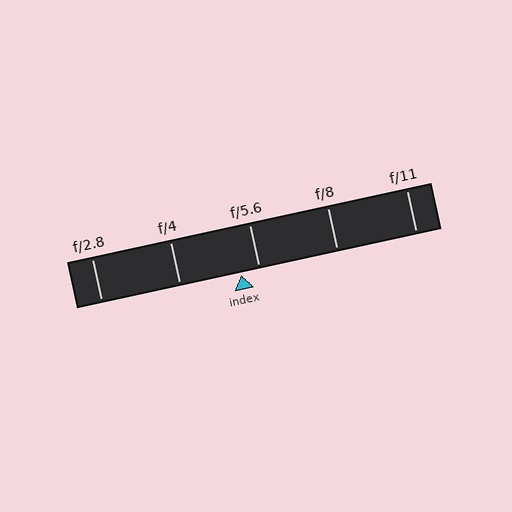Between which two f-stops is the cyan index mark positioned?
The index mark is between f/4 and f/5.6.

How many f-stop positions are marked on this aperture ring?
There are 5 f-stop positions marked.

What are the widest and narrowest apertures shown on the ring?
The widest aperture shown is f/2.8 and the narrowest is f/11.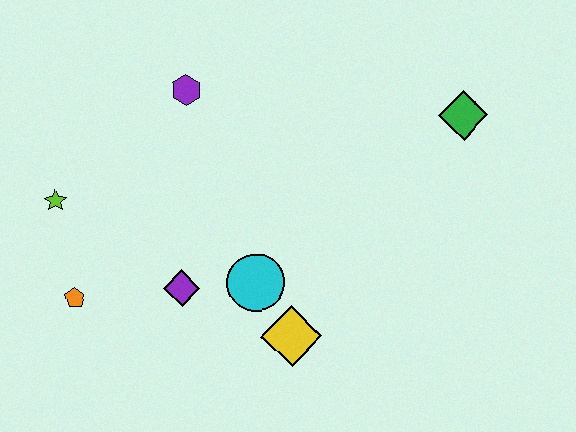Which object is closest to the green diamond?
The cyan circle is closest to the green diamond.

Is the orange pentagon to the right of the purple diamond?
No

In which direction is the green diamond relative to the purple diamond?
The green diamond is to the right of the purple diamond.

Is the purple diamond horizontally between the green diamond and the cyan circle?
No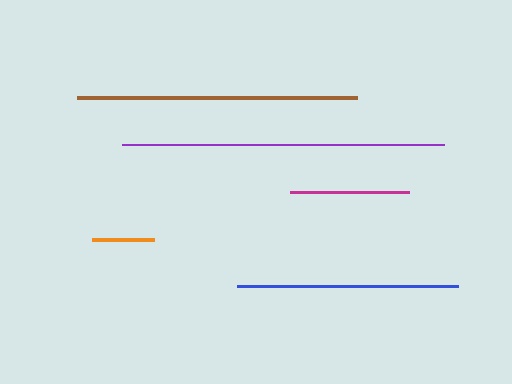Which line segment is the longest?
The purple line is the longest at approximately 322 pixels.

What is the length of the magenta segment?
The magenta segment is approximately 119 pixels long.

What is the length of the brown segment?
The brown segment is approximately 280 pixels long.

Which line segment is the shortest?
The orange line is the shortest at approximately 62 pixels.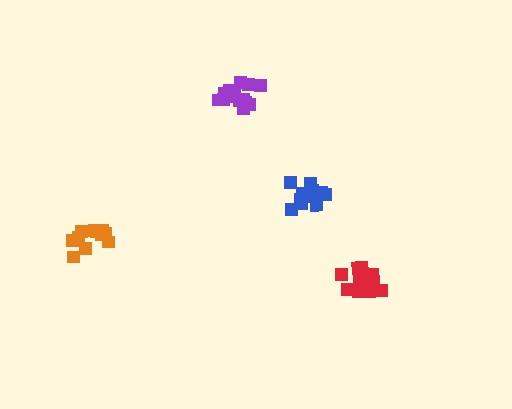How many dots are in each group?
Group 1: 14 dots, Group 2: 16 dots, Group 3: 11 dots, Group 4: 13 dots (54 total).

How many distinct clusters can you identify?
There are 4 distinct clusters.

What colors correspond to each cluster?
The clusters are colored: blue, purple, orange, red.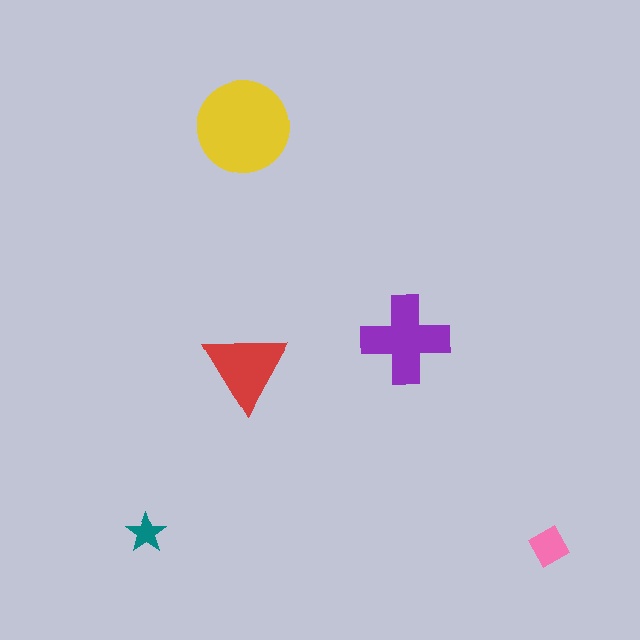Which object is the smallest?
The teal star.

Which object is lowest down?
The pink diamond is bottommost.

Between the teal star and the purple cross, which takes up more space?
The purple cross.